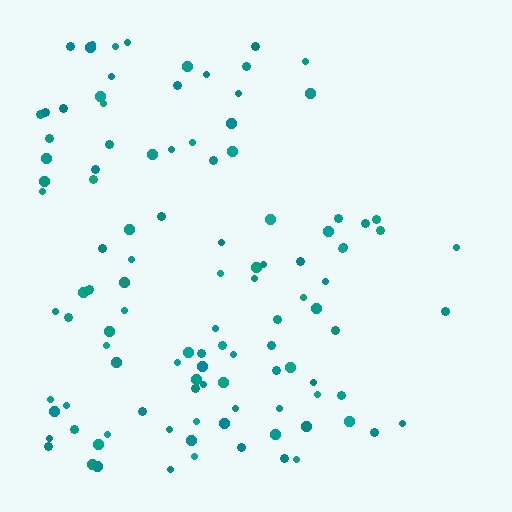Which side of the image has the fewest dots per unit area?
The right.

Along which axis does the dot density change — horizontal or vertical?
Horizontal.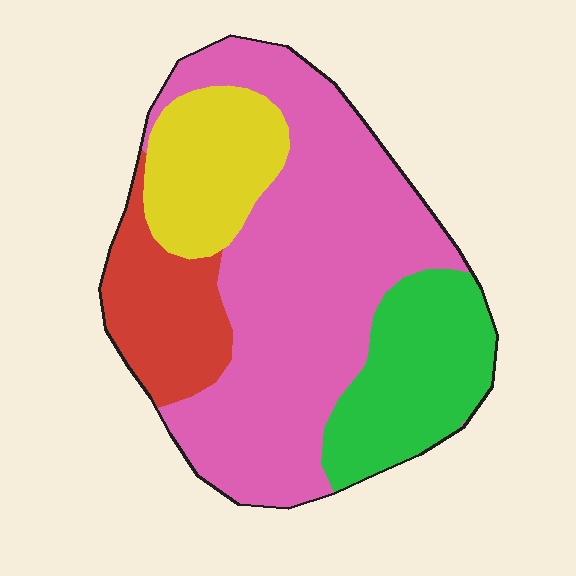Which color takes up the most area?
Pink, at roughly 50%.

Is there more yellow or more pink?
Pink.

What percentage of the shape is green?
Green takes up about one fifth (1/5) of the shape.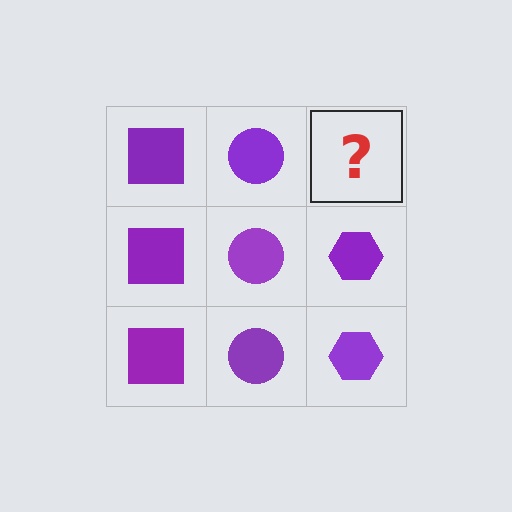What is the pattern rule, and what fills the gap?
The rule is that each column has a consistent shape. The gap should be filled with a purple hexagon.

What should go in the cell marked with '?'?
The missing cell should contain a purple hexagon.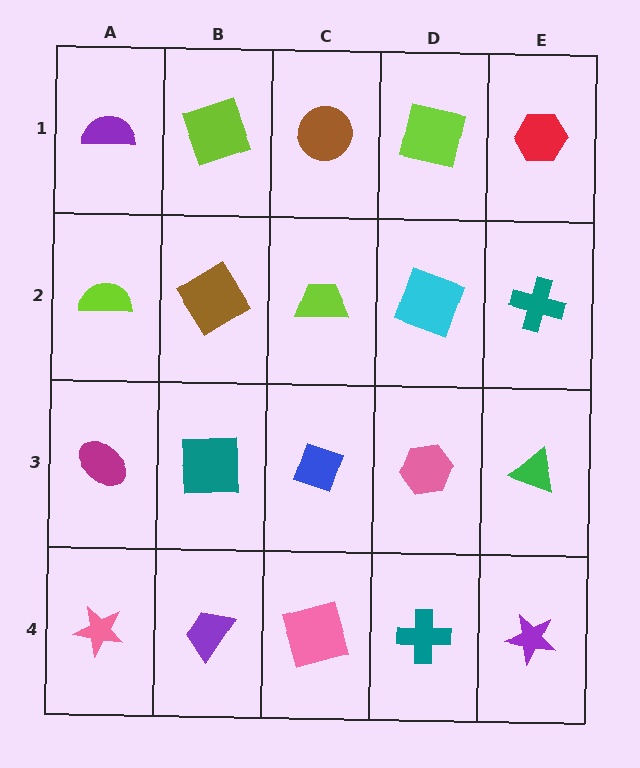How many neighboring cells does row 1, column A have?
2.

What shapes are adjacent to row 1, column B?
A brown diamond (row 2, column B), a purple semicircle (row 1, column A), a brown circle (row 1, column C).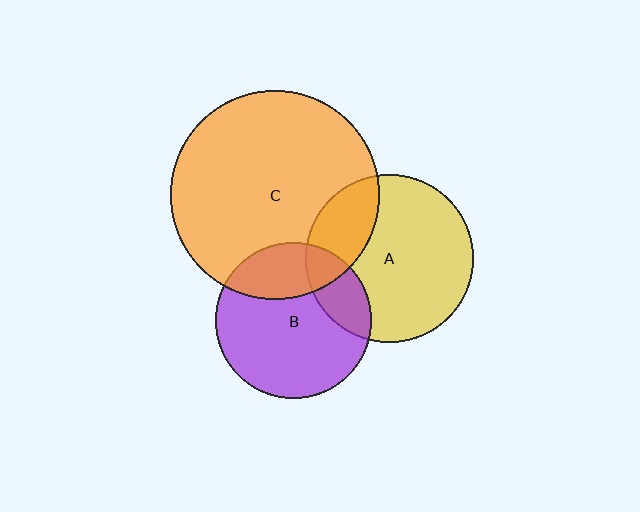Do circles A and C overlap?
Yes.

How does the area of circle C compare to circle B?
Approximately 1.8 times.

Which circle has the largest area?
Circle C (orange).